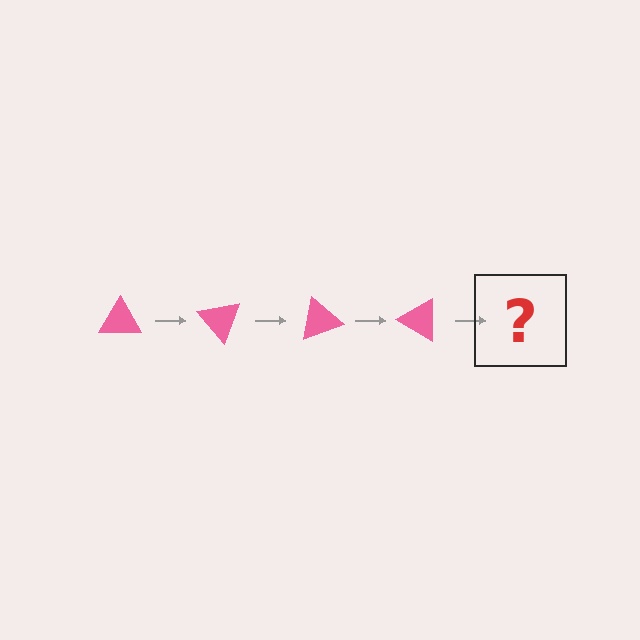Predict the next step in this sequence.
The next step is a pink triangle rotated 200 degrees.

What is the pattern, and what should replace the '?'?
The pattern is that the triangle rotates 50 degrees each step. The '?' should be a pink triangle rotated 200 degrees.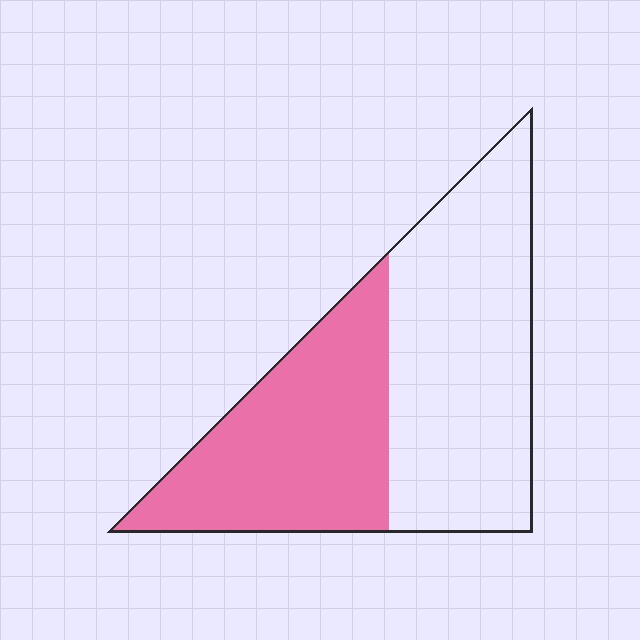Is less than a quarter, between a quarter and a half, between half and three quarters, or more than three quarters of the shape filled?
Between a quarter and a half.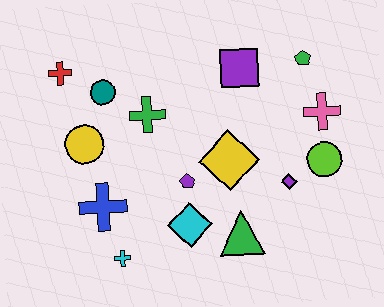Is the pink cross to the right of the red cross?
Yes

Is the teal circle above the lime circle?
Yes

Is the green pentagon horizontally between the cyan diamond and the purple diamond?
No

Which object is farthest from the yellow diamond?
The red cross is farthest from the yellow diamond.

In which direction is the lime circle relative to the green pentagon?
The lime circle is below the green pentagon.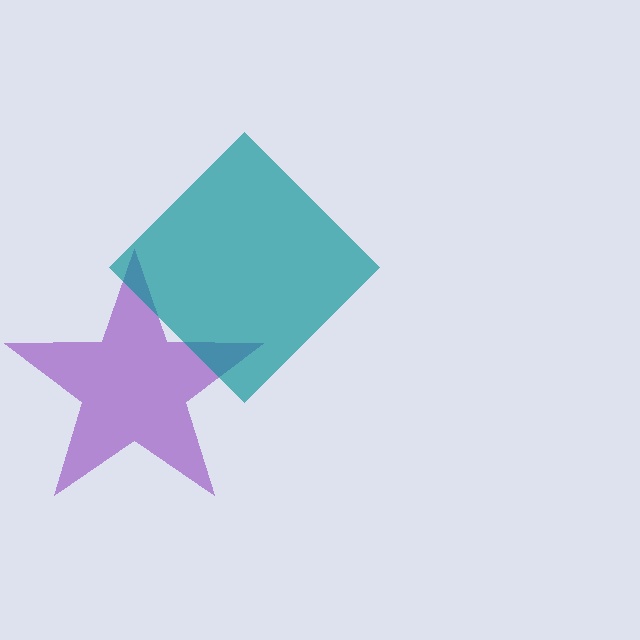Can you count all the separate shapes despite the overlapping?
Yes, there are 2 separate shapes.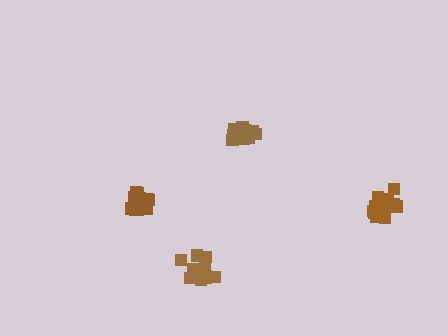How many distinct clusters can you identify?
There are 4 distinct clusters.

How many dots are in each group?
Group 1: 14 dots, Group 2: 16 dots, Group 3: 15 dots, Group 4: 13 dots (58 total).